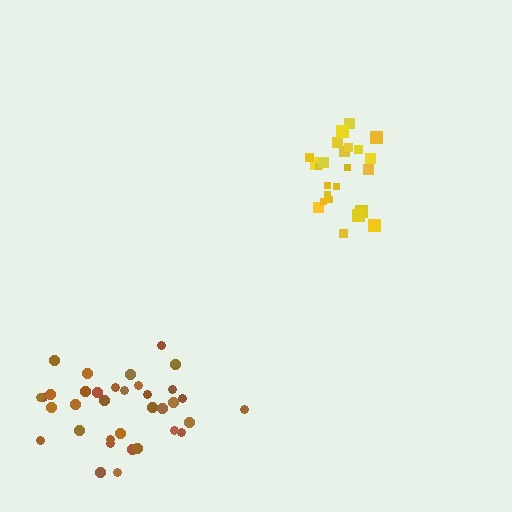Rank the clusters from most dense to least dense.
yellow, brown.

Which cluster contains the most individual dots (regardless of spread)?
Brown (35).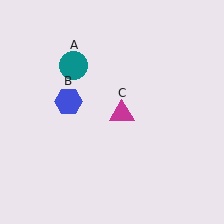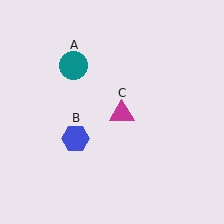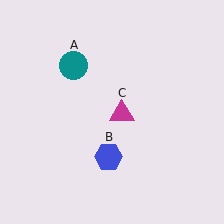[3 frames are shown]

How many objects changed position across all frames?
1 object changed position: blue hexagon (object B).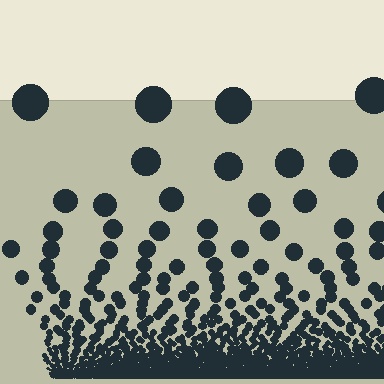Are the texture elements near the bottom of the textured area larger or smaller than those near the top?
Smaller. The gradient is inverted — elements near the bottom are smaller and denser.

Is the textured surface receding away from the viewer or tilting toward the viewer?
The surface appears to tilt toward the viewer. Texture elements get larger and sparser toward the top.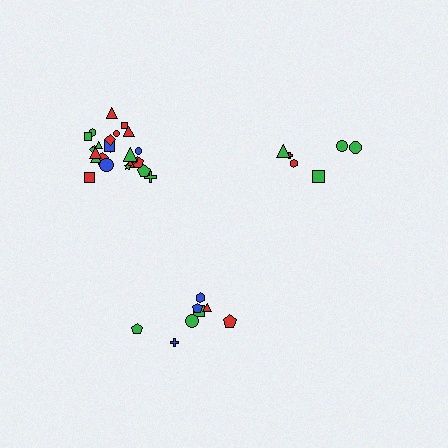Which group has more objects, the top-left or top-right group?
The top-left group.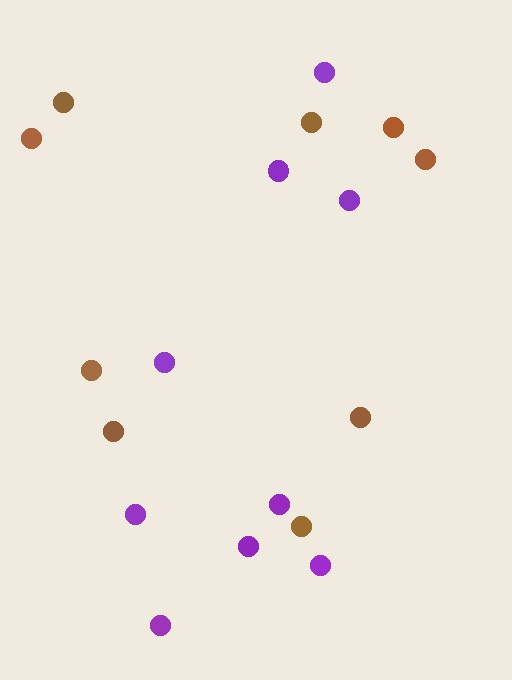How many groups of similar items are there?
There are 2 groups: one group of purple circles (9) and one group of brown circles (9).